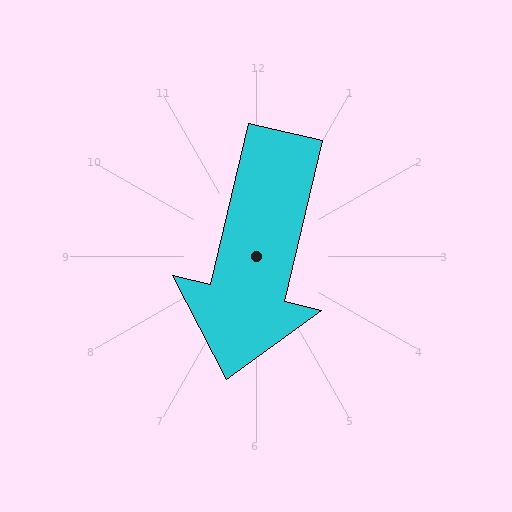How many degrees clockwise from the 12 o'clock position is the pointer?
Approximately 193 degrees.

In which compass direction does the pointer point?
South.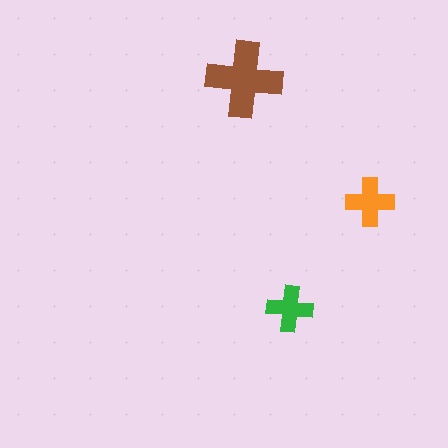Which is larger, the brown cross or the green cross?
The brown one.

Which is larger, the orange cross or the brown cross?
The brown one.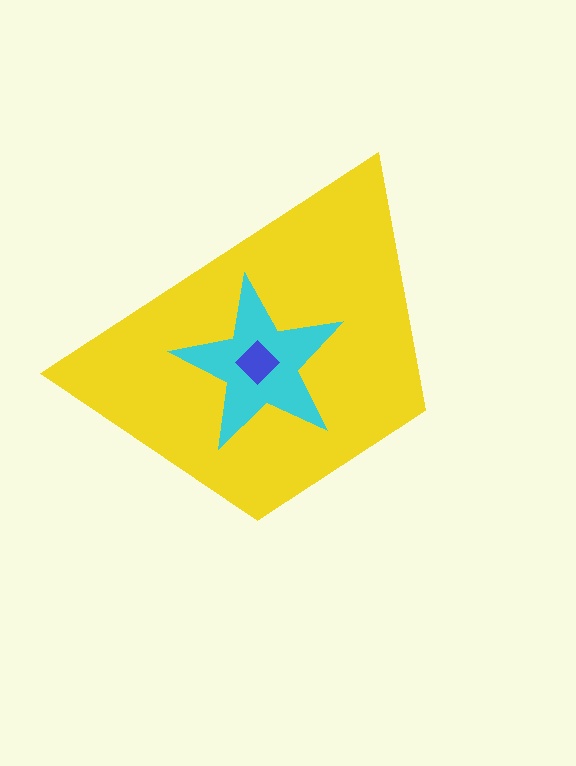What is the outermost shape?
The yellow trapezoid.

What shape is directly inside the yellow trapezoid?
The cyan star.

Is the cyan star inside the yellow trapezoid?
Yes.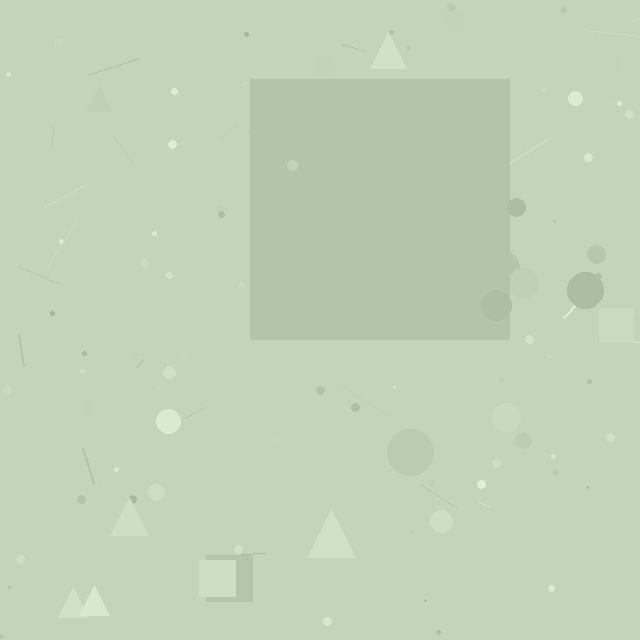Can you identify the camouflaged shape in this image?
The camouflaged shape is a square.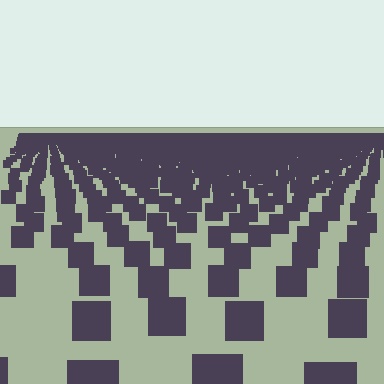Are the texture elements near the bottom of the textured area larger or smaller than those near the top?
Larger. Near the bottom, elements are closer to the viewer and appear at a bigger on-screen size.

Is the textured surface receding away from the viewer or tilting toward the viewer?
The surface is receding away from the viewer. Texture elements get smaller and denser toward the top.